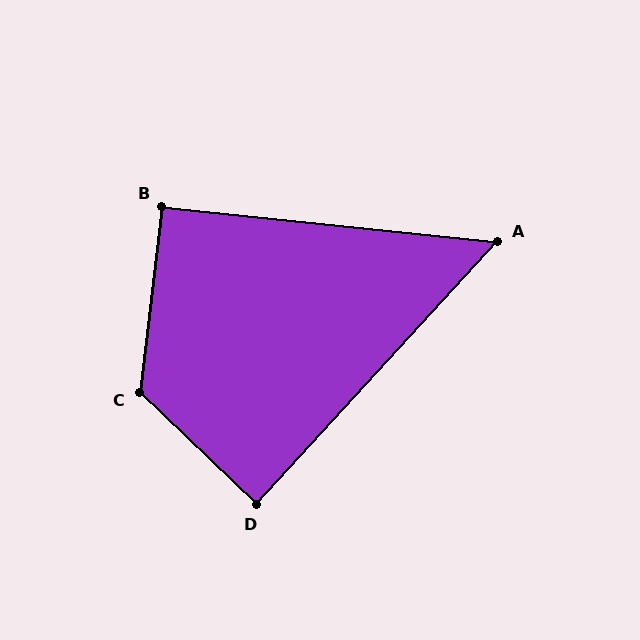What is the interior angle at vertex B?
Approximately 91 degrees (approximately right).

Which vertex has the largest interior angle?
C, at approximately 127 degrees.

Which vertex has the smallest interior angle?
A, at approximately 53 degrees.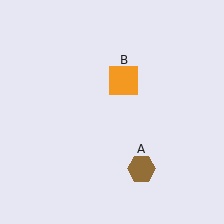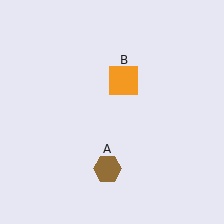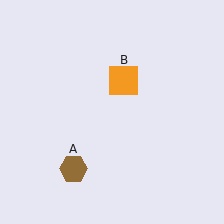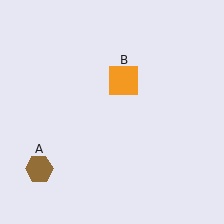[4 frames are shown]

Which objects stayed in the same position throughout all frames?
Orange square (object B) remained stationary.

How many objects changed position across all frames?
1 object changed position: brown hexagon (object A).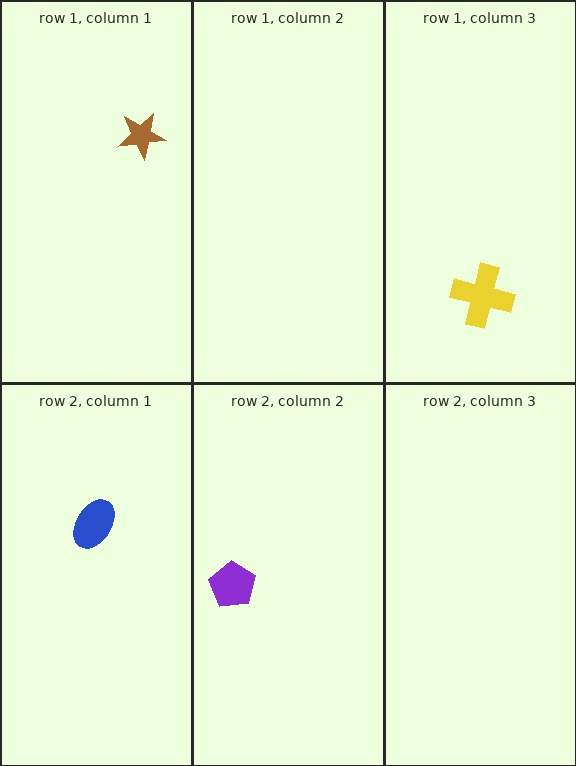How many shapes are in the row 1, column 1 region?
1.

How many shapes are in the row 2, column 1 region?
1.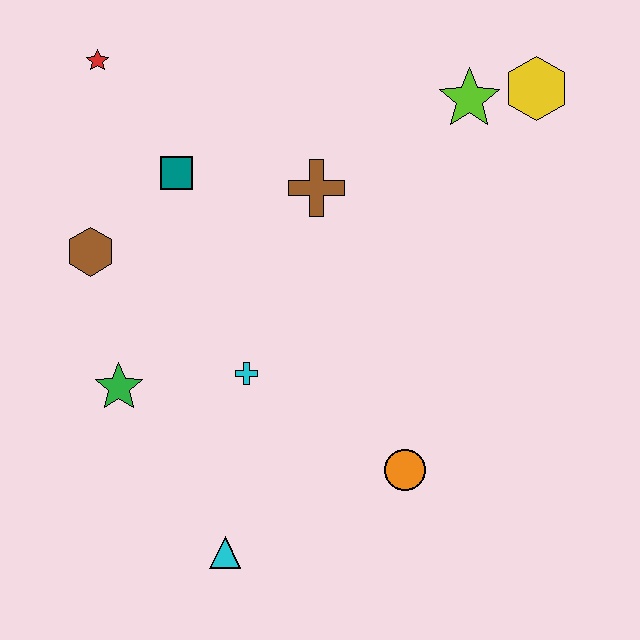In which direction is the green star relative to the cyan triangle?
The green star is above the cyan triangle.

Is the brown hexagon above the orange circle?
Yes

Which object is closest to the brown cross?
The teal square is closest to the brown cross.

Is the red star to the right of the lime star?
No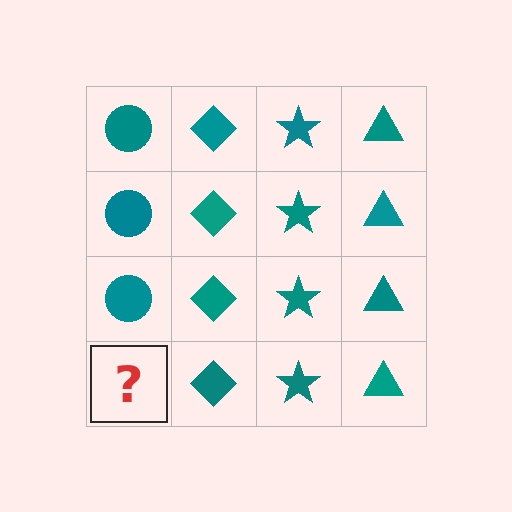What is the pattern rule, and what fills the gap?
The rule is that each column has a consistent shape. The gap should be filled with a teal circle.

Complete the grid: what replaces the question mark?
The question mark should be replaced with a teal circle.